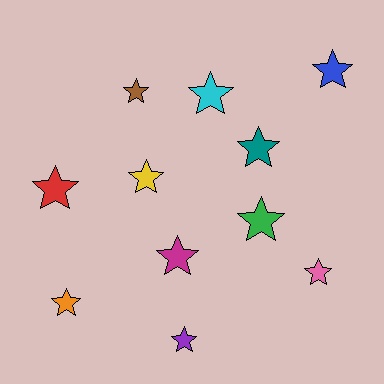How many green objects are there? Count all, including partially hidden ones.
There is 1 green object.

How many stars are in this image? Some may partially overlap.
There are 11 stars.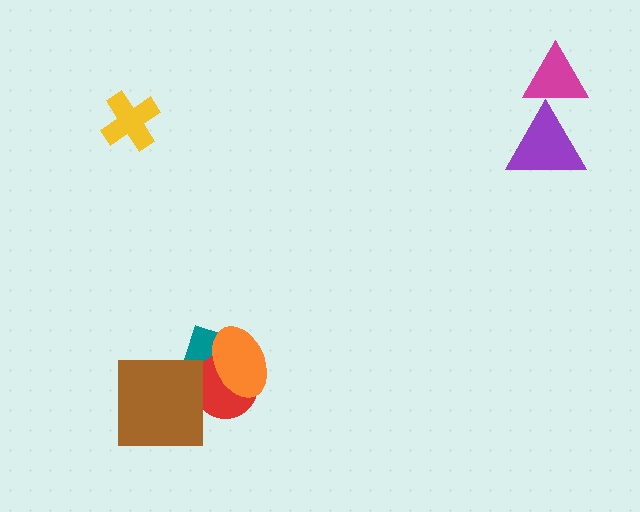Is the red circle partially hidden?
Yes, it is partially covered by another shape.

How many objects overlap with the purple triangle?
1 object overlaps with the purple triangle.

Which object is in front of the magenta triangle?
The purple triangle is in front of the magenta triangle.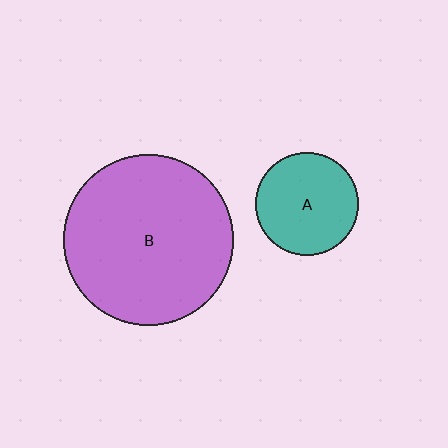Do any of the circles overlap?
No, none of the circles overlap.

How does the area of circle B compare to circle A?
Approximately 2.7 times.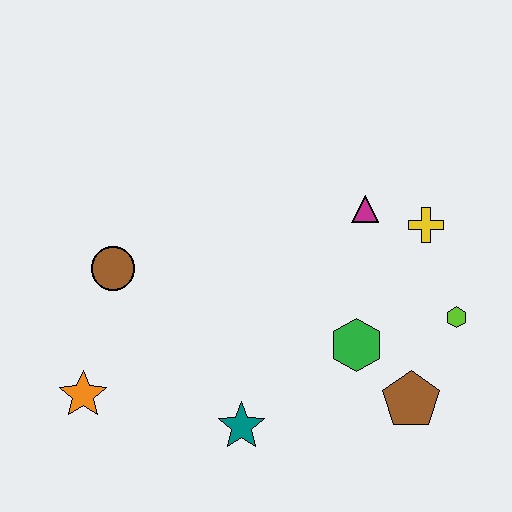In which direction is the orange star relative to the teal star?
The orange star is to the left of the teal star.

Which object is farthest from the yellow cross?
The orange star is farthest from the yellow cross.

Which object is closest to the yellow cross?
The magenta triangle is closest to the yellow cross.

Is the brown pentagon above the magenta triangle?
No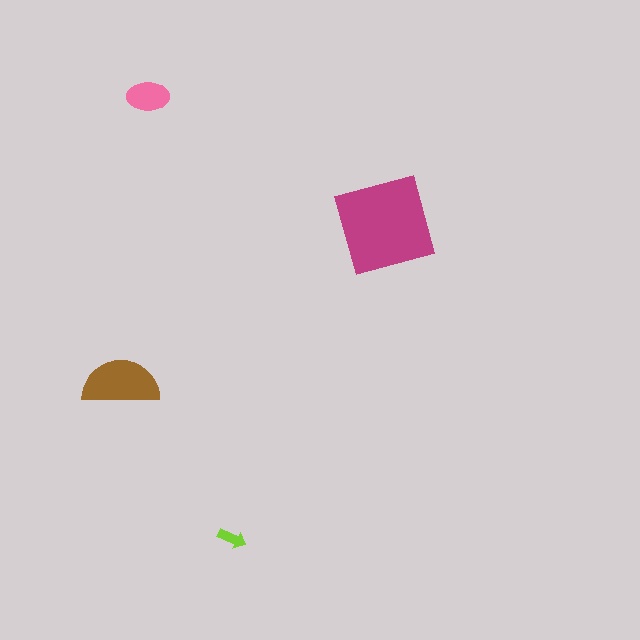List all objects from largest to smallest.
The magenta square, the brown semicircle, the pink ellipse, the lime arrow.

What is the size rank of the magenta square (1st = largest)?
1st.